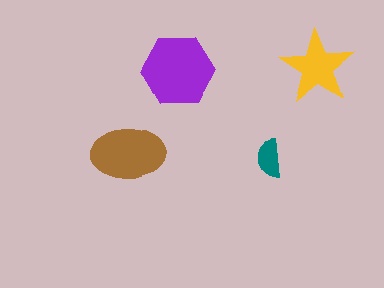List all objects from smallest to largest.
The teal semicircle, the yellow star, the brown ellipse, the purple hexagon.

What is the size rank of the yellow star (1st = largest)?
3rd.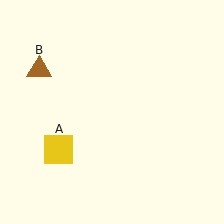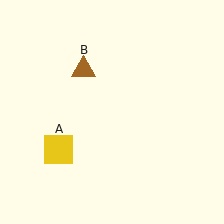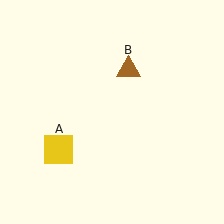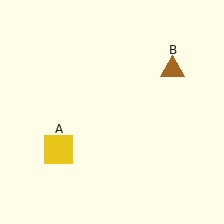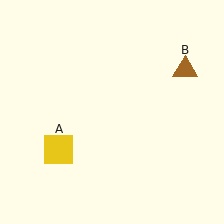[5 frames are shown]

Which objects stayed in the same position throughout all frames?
Yellow square (object A) remained stationary.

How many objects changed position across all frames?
1 object changed position: brown triangle (object B).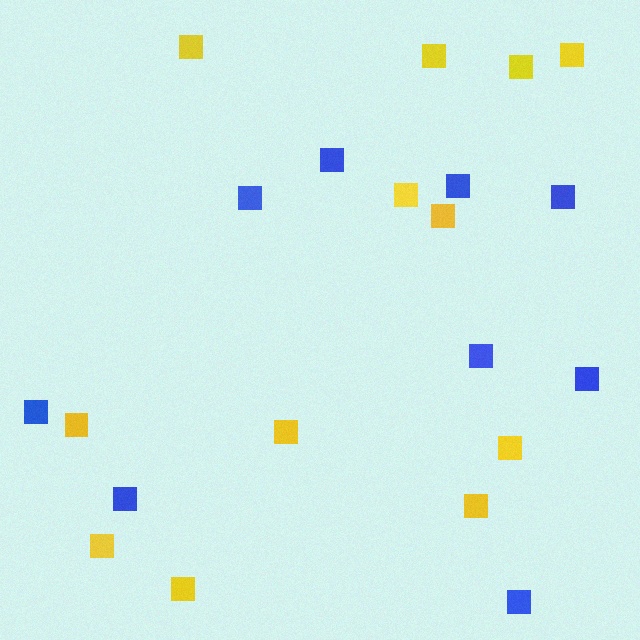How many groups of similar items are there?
There are 2 groups: one group of yellow squares (12) and one group of blue squares (9).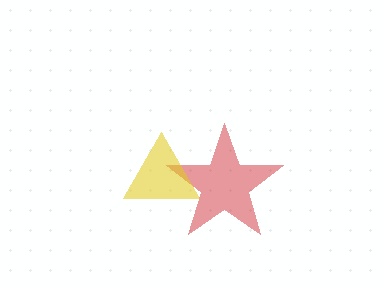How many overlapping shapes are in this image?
There are 2 overlapping shapes in the image.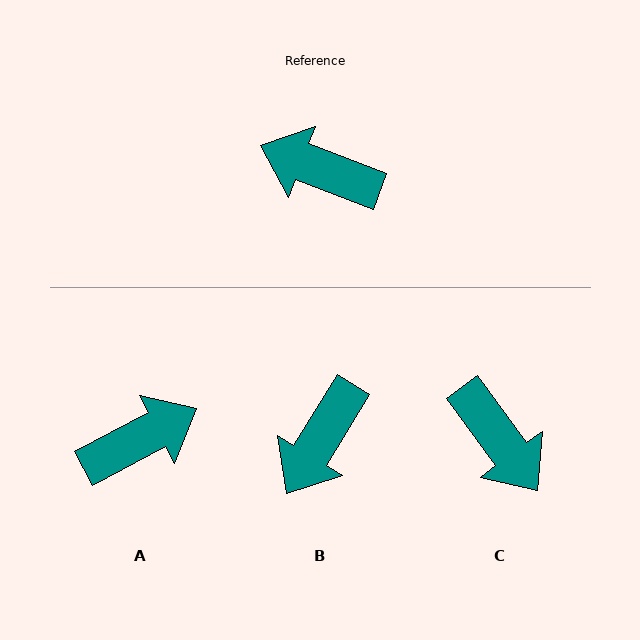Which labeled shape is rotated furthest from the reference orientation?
C, about 147 degrees away.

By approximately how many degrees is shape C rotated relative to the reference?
Approximately 147 degrees counter-clockwise.